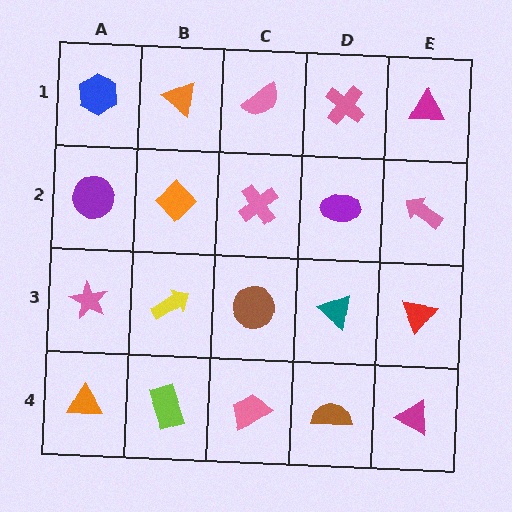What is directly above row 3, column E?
A pink arrow.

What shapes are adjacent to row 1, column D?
A purple ellipse (row 2, column D), a pink semicircle (row 1, column C), a magenta triangle (row 1, column E).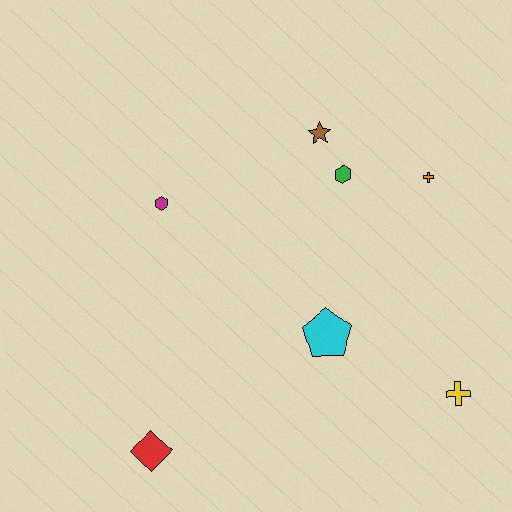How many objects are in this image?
There are 7 objects.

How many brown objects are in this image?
There is 1 brown object.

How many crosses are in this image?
There are 2 crosses.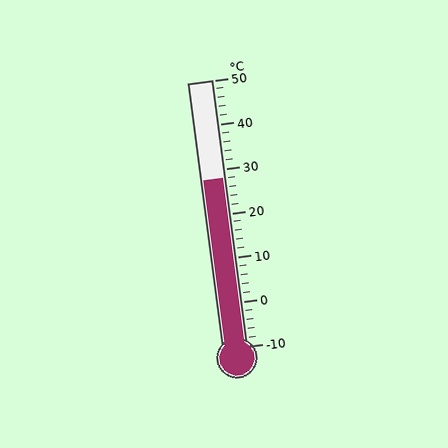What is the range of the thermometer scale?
The thermometer scale ranges from -10°C to 50°C.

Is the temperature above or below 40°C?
The temperature is below 40°C.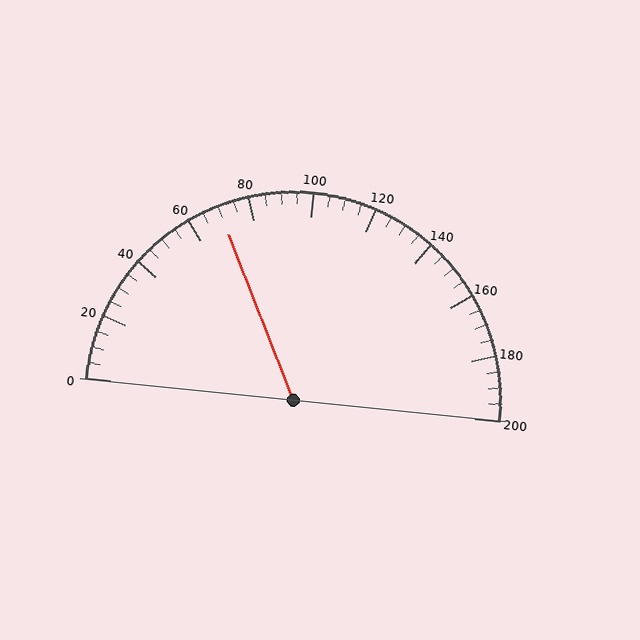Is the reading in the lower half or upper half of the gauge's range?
The reading is in the lower half of the range (0 to 200).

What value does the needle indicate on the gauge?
The needle indicates approximately 70.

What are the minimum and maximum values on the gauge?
The gauge ranges from 0 to 200.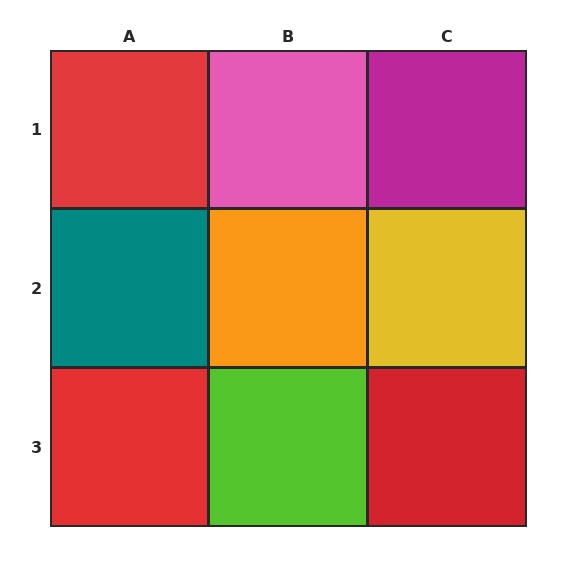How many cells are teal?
1 cell is teal.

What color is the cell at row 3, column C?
Red.